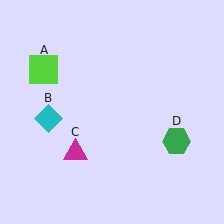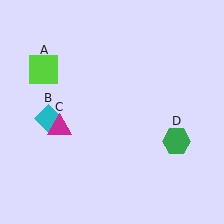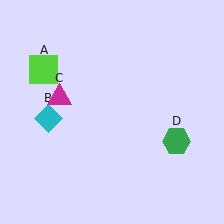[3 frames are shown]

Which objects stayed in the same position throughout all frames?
Lime square (object A) and cyan diamond (object B) and green hexagon (object D) remained stationary.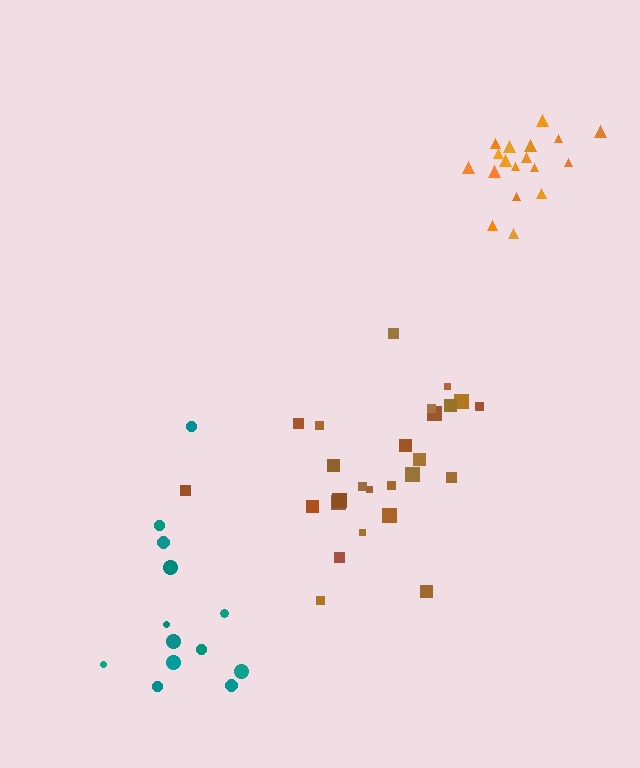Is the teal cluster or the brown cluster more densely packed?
Brown.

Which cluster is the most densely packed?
Orange.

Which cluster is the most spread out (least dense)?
Teal.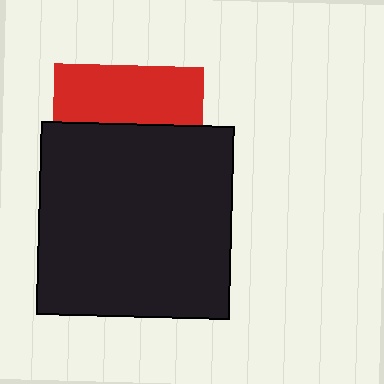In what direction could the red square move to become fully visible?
The red square could move up. That would shift it out from behind the black square entirely.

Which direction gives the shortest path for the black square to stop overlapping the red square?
Moving down gives the shortest separation.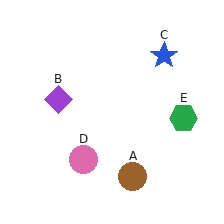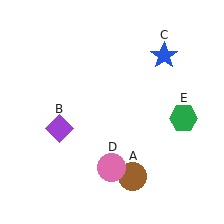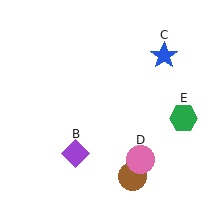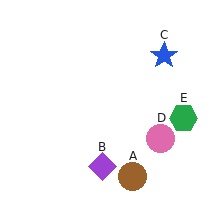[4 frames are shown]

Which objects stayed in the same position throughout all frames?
Brown circle (object A) and blue star (object C) and green hexagon (object E) remained stationary.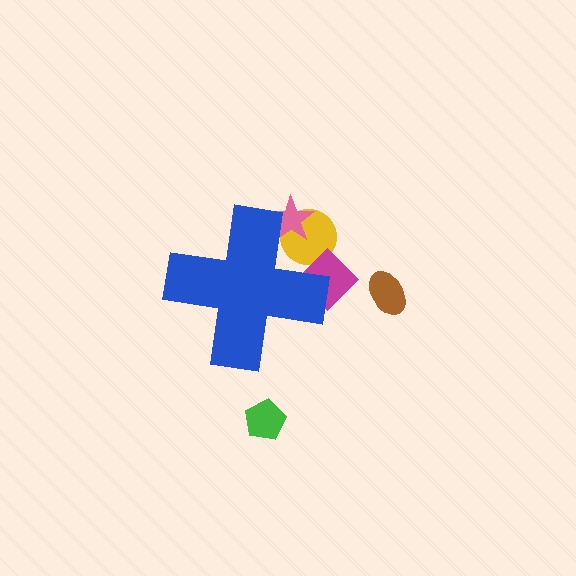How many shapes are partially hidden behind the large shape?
3 shapes are partially hidden.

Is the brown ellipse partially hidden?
No, the brown ellipse is fully visible.